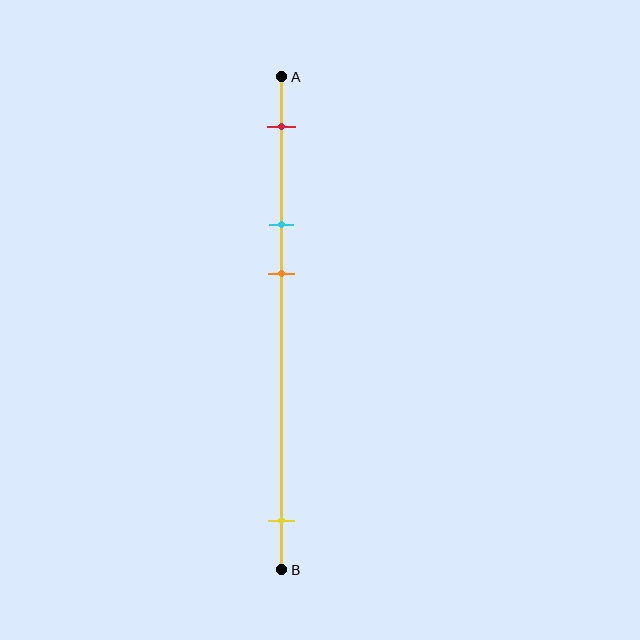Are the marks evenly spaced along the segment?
No, the marks are not evenly spaced.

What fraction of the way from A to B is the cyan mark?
The cyan mark is approximately 30% (0.3) of the way from A to B.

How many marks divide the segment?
There are 4 marks dividing the segment.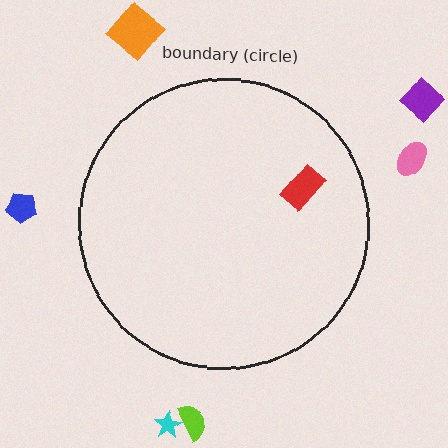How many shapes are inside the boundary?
1 inside, 6 outside.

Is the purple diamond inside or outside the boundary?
Outside.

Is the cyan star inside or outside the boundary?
Outside.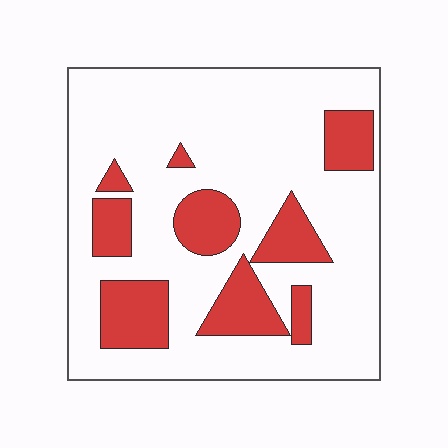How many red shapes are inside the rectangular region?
9.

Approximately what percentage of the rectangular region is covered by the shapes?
Approximately 25%.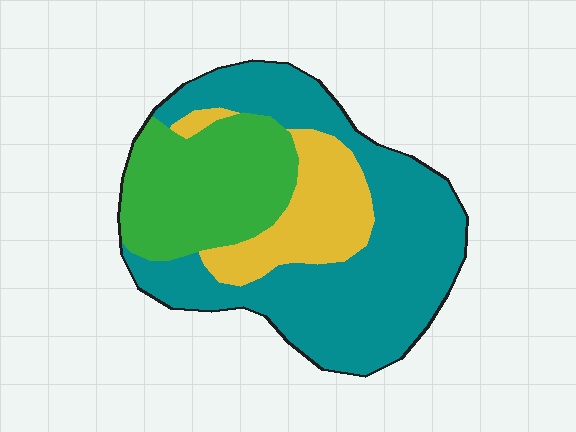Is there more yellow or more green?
Green.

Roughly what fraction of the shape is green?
Green takes up between a sixth and a third of the shape.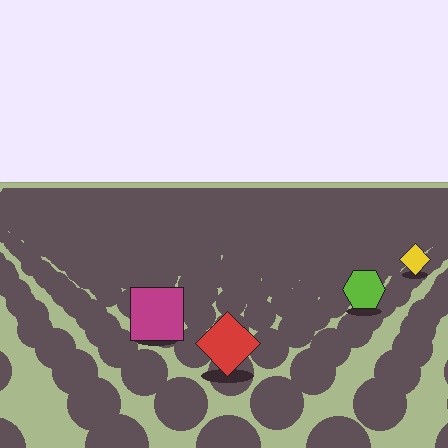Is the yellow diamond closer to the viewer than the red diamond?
No. The red diamond is closer — you can tell from the texture gradient: the ground texture is coarser near it.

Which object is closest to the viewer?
The red diamond is closest. The texture marks near it are larger and more spread out.